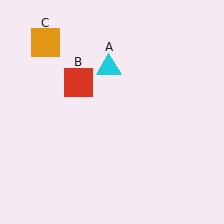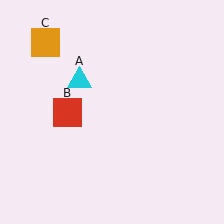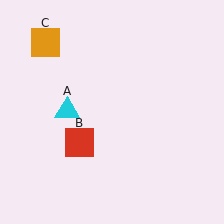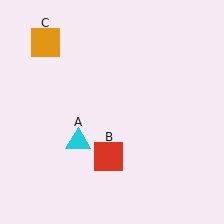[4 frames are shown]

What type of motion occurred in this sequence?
The cyan triangle (object A), red square (object B) rotated counterclockwise around the center of the scene.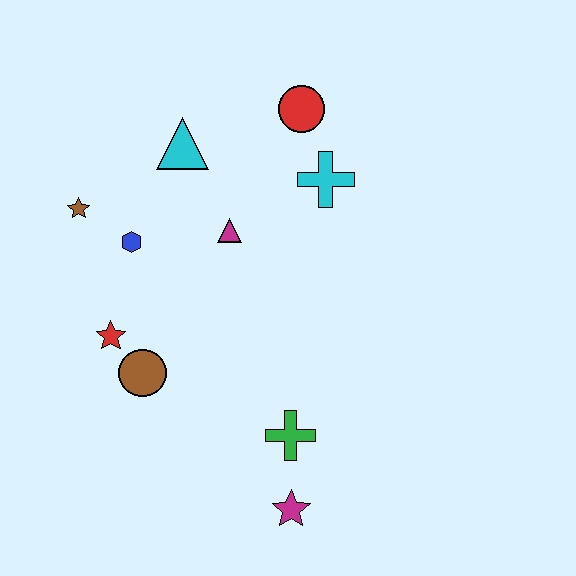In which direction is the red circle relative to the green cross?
The red circle is above the green cross.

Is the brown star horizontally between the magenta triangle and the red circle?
No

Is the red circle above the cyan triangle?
Yes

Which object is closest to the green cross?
The magenta star is closest to the green cross.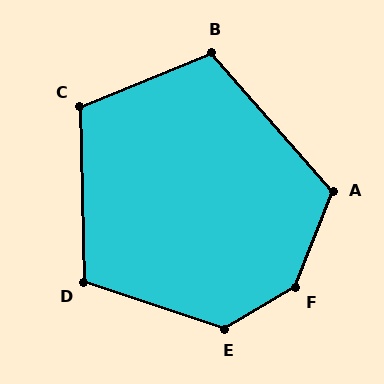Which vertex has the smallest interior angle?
B, at approximately 109 degrees.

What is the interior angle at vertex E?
Approximately 131 degrees (obtuse).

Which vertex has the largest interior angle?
F, at approximately 141 degrees.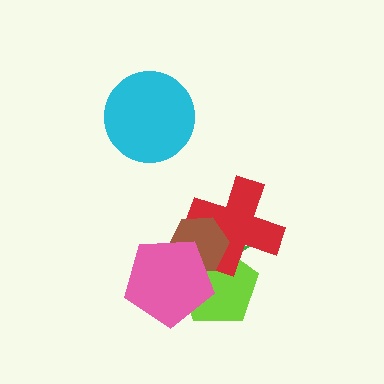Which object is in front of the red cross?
The brown hexagon is in front of the red cross.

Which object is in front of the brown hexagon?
The pink pentagon is in front of the brown hexagon.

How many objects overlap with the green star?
4 objects overlap with the green star.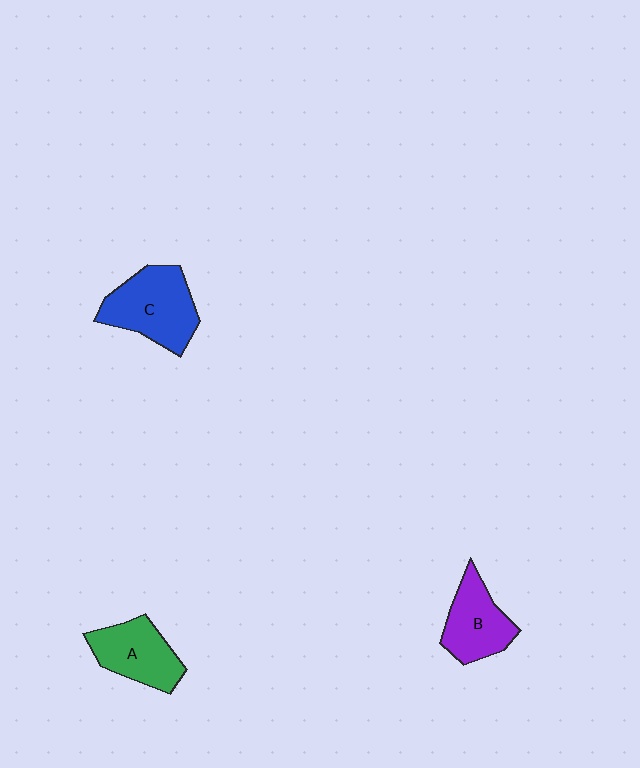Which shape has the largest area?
Shape C (blue).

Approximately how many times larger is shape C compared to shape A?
Approximately 1.3 times.